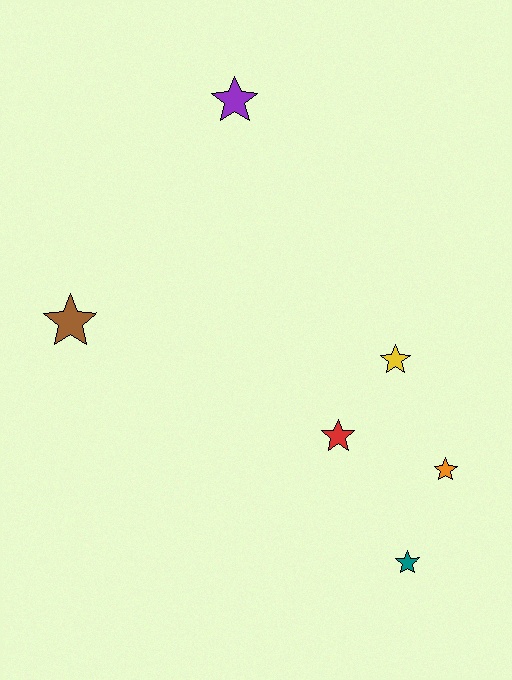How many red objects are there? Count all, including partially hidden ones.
There is 1 red object.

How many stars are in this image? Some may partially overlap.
There are 6 stars.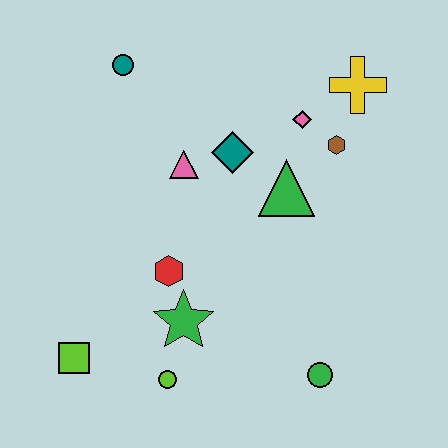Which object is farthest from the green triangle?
The lime square is farthest from the green triangle.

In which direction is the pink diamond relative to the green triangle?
The pink diamond is above the green triangle.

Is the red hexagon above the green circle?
Yes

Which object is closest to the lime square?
The lime circle is closest to the lime square.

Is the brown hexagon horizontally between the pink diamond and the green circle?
No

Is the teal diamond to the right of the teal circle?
Yes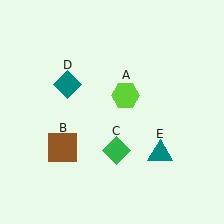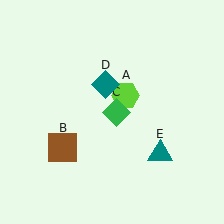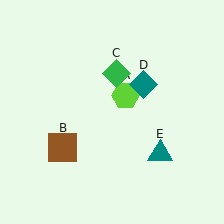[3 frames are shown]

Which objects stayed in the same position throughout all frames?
Lime hexagon (object A) and brown square (object B) and teal triangle (object E) remained stationary.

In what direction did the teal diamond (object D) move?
The teal diamond (object D) moved right.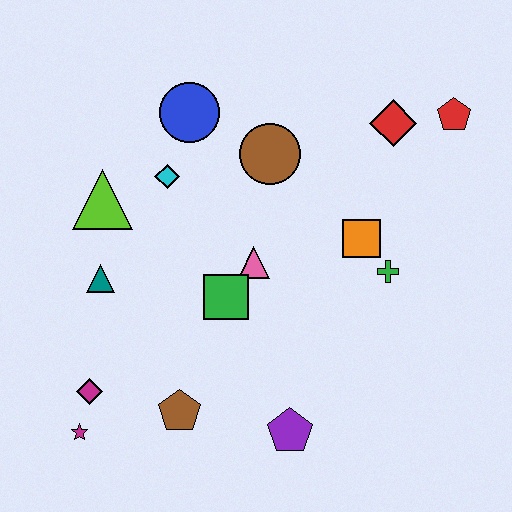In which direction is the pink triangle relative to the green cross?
The pink triangle is to the left of the green cross.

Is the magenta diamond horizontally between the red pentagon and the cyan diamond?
No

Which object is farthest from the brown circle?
The magenta star is farthest from the brown circle.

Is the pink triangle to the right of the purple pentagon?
No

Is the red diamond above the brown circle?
Yes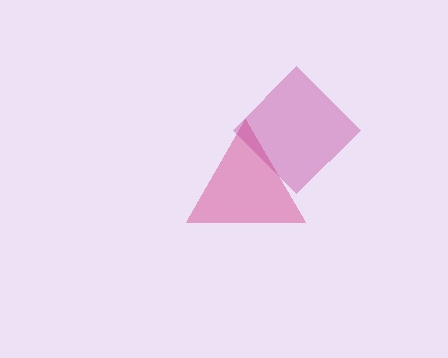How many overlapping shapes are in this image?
There are 2 overlapping shapes in the image.